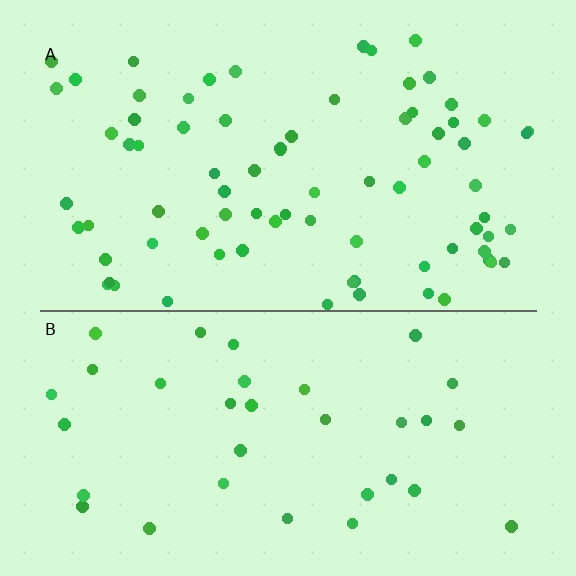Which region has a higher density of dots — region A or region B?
A (the top).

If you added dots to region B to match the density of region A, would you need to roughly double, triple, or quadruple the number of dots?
Approximately double.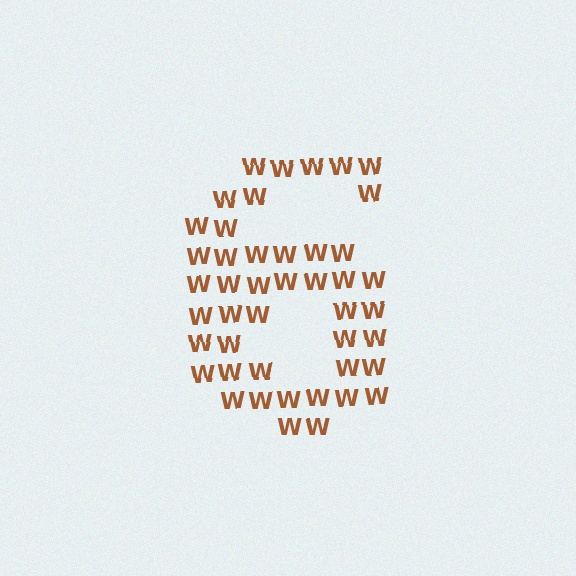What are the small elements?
The small elements are letter W's.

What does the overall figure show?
The overall figure shows the digit 6.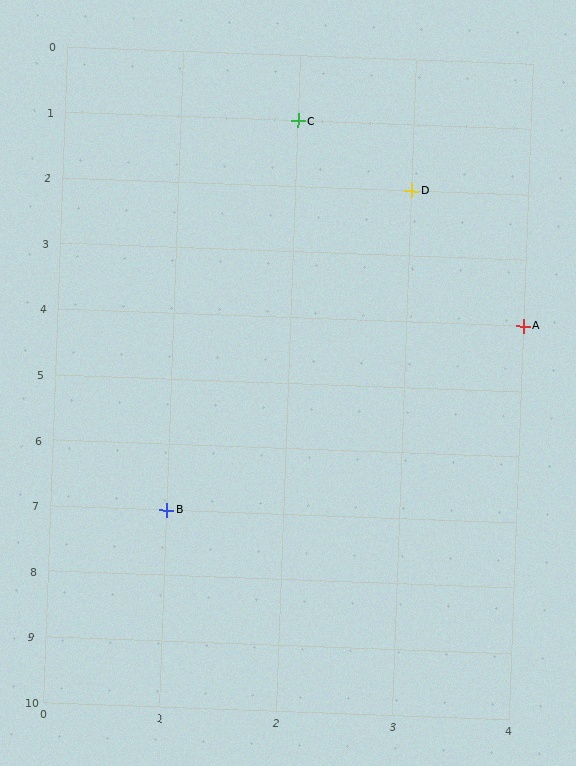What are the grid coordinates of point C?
Point C is at grid coordinates (2, 1).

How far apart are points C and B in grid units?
Points C and B are 1 column and 6 rows apart (about 6.1 grid units diagonally).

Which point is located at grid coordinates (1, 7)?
Point B is at (1, 7).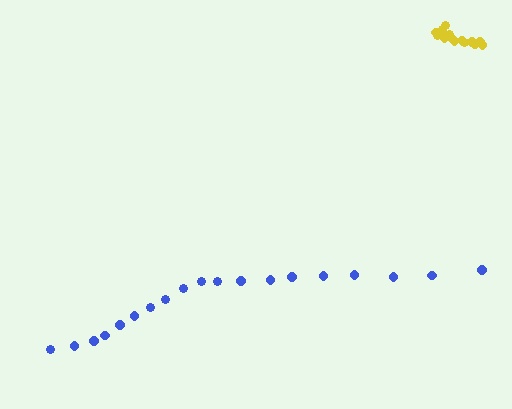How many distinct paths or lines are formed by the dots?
There are 2 distinct paths.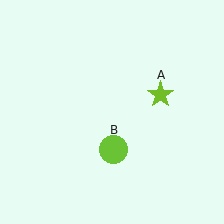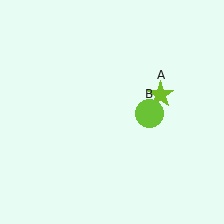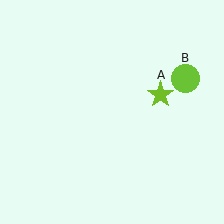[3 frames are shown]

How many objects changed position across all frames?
1 object changed position: lime circle (object B).